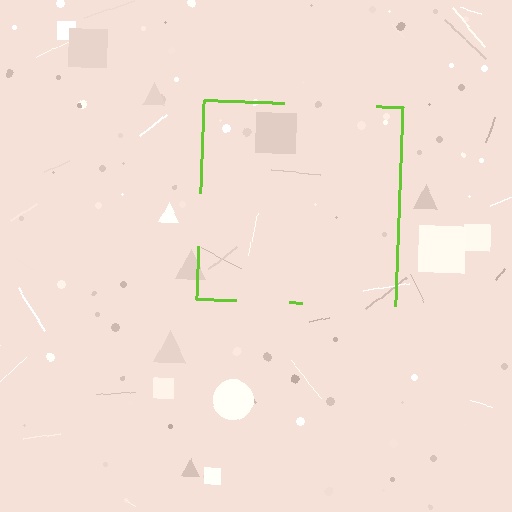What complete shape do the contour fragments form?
The contour fragments form a square.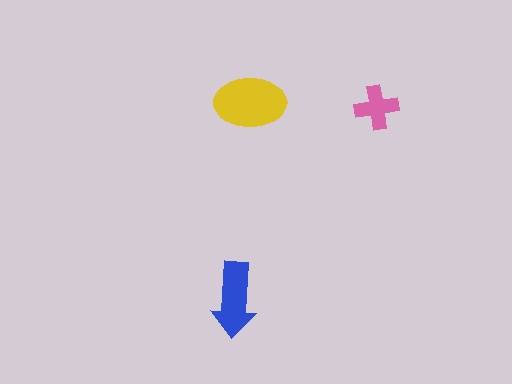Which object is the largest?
The yellow ellipse.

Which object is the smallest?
The pink cross.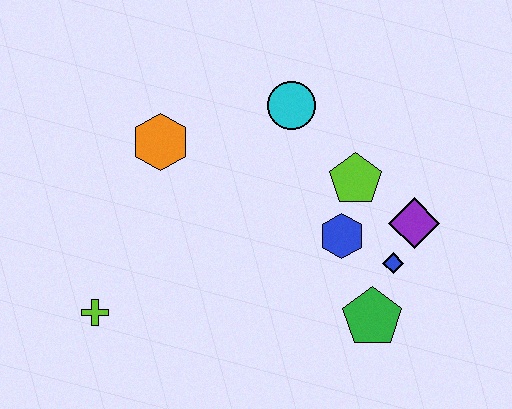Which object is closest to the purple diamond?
The blue diamond is closest to the purple diamond.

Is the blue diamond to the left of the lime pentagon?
No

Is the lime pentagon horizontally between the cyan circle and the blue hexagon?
No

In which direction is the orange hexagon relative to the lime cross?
The orange hexagon is above the lime cross.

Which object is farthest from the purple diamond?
The lime cross is farthest from the purple diamond.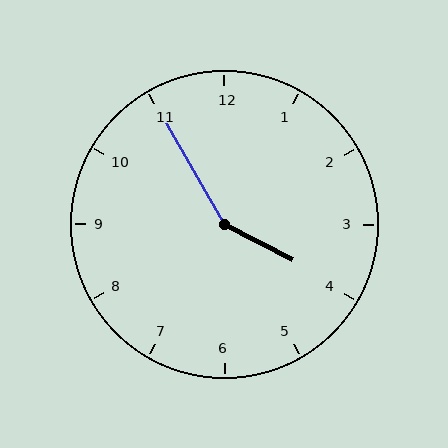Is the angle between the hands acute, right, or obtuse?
It is obtuse.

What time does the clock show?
3:55.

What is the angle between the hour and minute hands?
Approximately 148 degrees.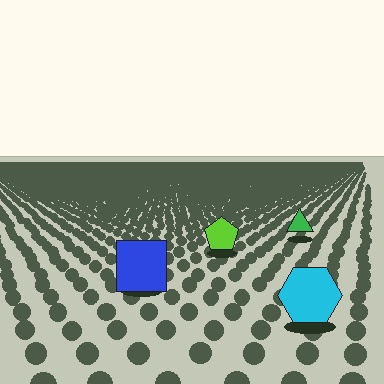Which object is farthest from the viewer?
The green triangle is farthest from the viewer. It appears smaller and the ground texture around it is denser.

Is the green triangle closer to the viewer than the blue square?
No. The blue square is closer — you can tell from the texture gradient: the ground texture is coarser near it.